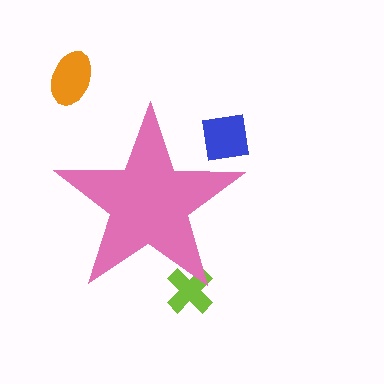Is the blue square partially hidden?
Yes, the blue square is partially hidden behind the pink star.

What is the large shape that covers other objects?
A pink star.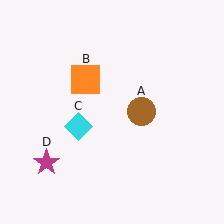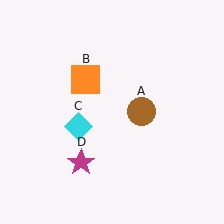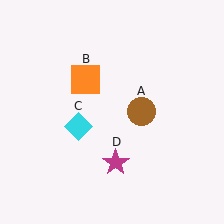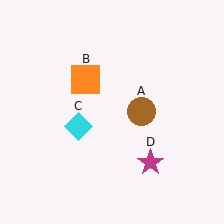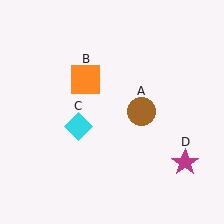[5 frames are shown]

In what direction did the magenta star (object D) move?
The magenta star (object D) moved right.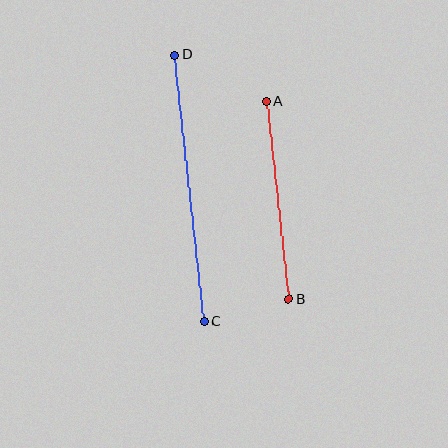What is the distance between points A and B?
The distance is approximately 199 pixels.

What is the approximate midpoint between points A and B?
The midpoint is at approximately (278, 200) pixels.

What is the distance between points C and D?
The distance is approximately 268 pixels.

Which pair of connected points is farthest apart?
Points C and D are farthest apart.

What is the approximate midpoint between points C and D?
The midpoint is at approximately (189, 188) pixels.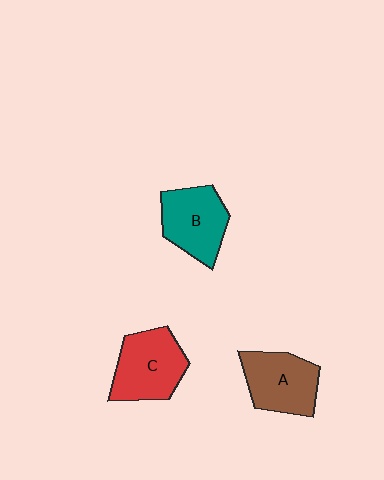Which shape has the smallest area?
Shape B (teal).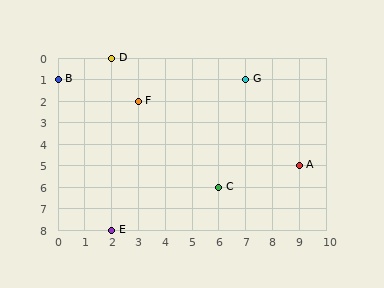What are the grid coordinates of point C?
Point C is at grid coordinates (6, 6).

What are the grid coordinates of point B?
Point B is at grid coordinates (0, 1).